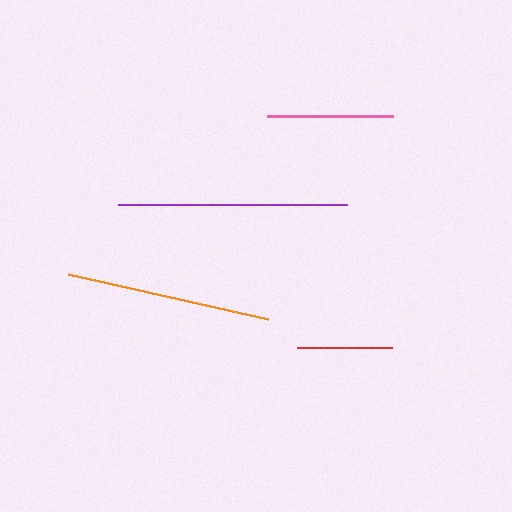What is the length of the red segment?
The red segment is approximately 95 pixels long.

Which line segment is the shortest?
The red line is the shortest at approximately 95 pixels.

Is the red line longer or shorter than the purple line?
The purple line is longer than the red line.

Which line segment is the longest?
The purple line is the longest at approximately 229 pixels.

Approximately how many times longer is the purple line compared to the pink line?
The purple line is approximately 1.8 times the length of the pink line.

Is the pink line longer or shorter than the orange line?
The orange line is longer than the pink line.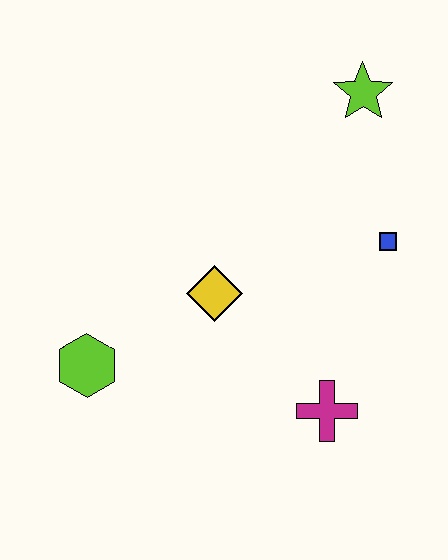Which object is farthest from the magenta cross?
The lime star is farthest from the magenta cross.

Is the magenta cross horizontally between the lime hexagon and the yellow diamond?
No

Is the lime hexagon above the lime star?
No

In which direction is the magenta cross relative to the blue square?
The magenta cross is below the blue square.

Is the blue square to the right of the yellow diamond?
Yes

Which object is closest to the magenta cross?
The yellow diamond is closest to the magenta cross.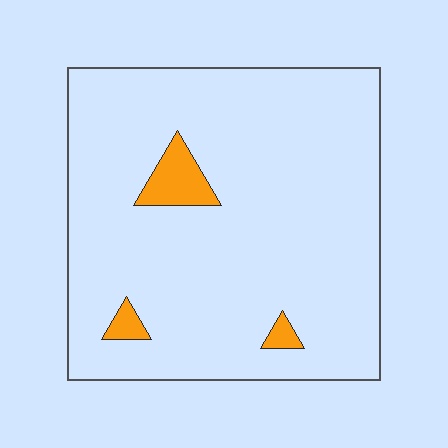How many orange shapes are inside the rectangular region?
3.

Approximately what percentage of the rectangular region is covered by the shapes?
Approximately 5%.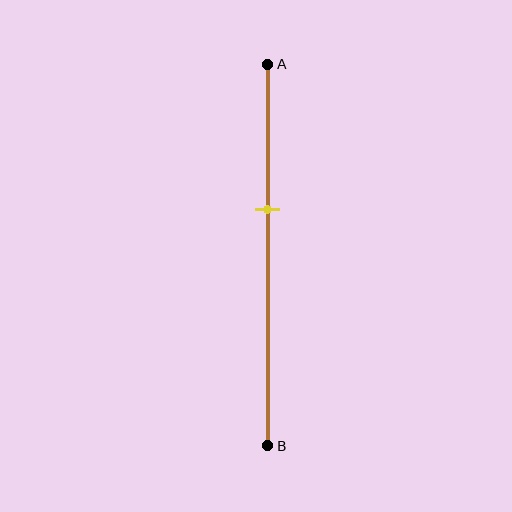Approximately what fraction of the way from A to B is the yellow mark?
The yellow mark is approximately 40% of the way from A to B.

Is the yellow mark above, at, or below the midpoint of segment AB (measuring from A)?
The yellow mark is above the midpoint of segment AB.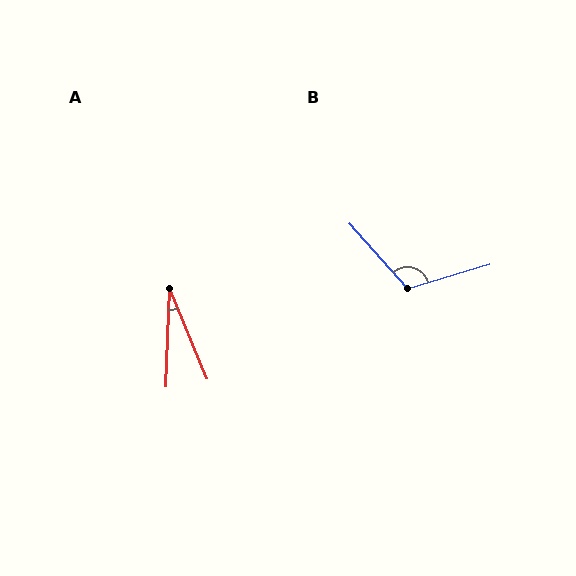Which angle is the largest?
B, at approximately 115 degrees.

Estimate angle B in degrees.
Approximately 115 degrees.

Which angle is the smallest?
A, at approximately 24 degrees.